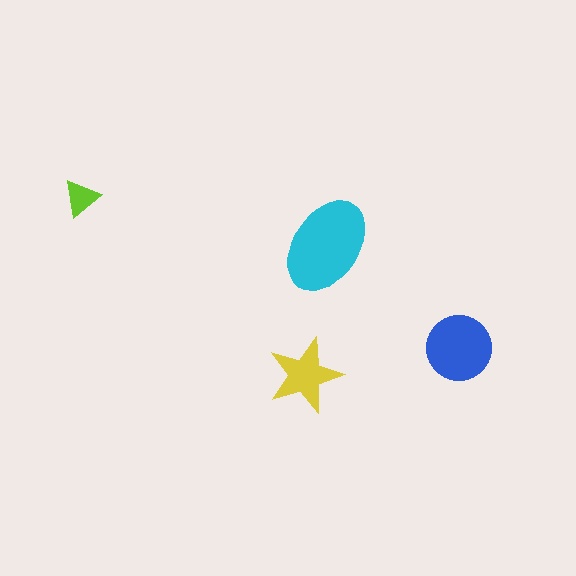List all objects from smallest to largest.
The lime triangle, the yellow star, the blue circle, the cyan ellipse.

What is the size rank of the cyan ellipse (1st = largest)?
1st.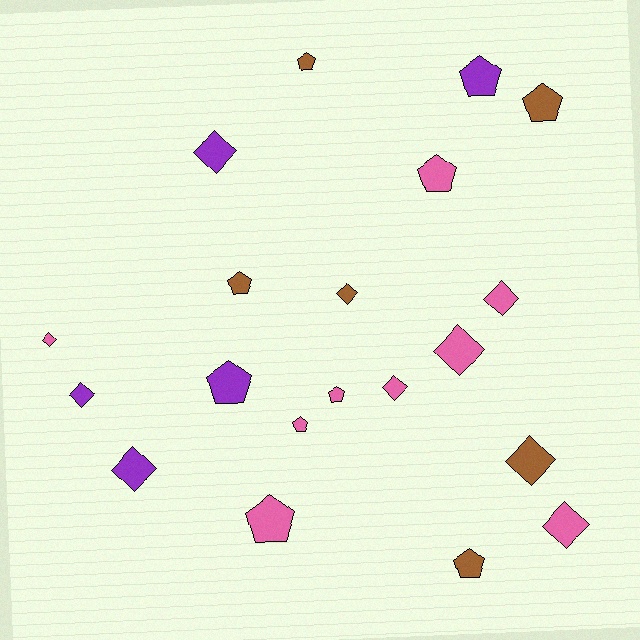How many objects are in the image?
There are 20 objects.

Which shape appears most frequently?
Diamond, with 10 objects.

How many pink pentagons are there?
There are 4 pink pentagons.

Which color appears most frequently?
Pink, with 9 objects.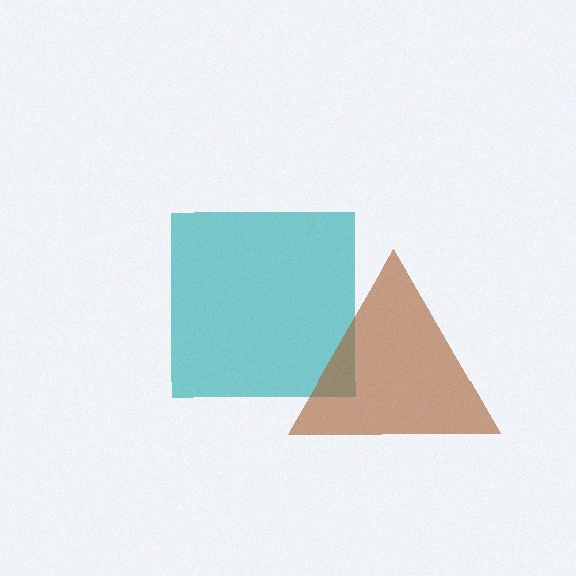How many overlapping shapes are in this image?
There are 2 overlapping shapes in the image.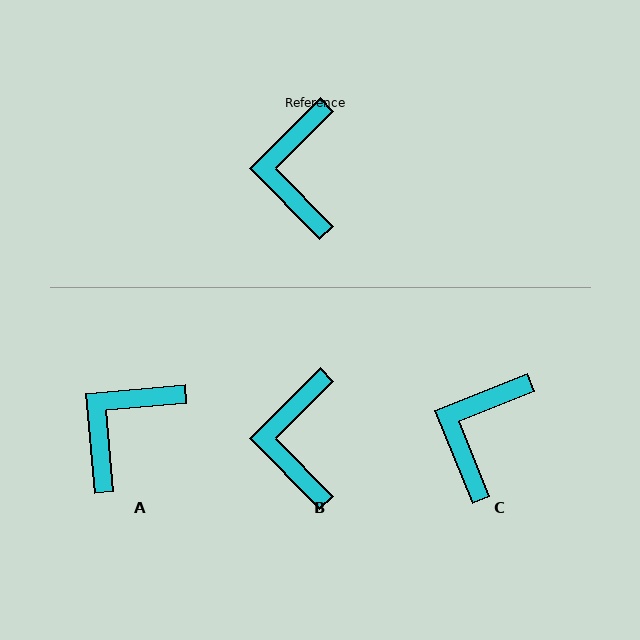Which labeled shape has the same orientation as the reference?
B.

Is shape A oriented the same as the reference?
No, it is off by about 40 degrees.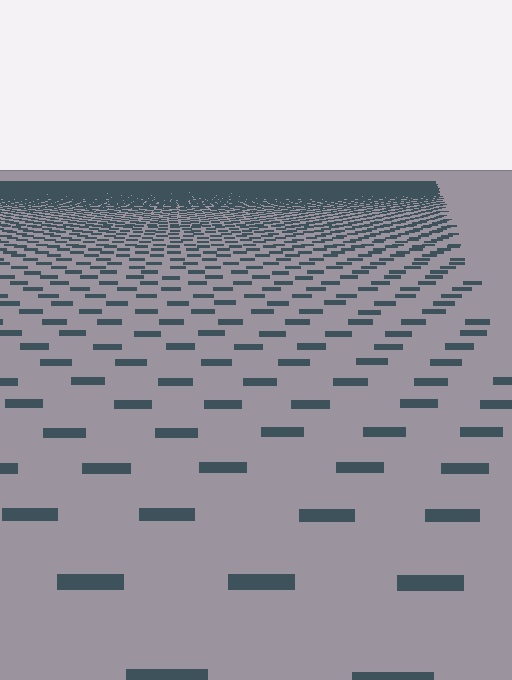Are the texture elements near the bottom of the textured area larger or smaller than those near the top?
Larger. Near the bottom, elements are closer to the viewer and appear at a bigger on-screen size.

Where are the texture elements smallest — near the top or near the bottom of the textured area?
Near the top.